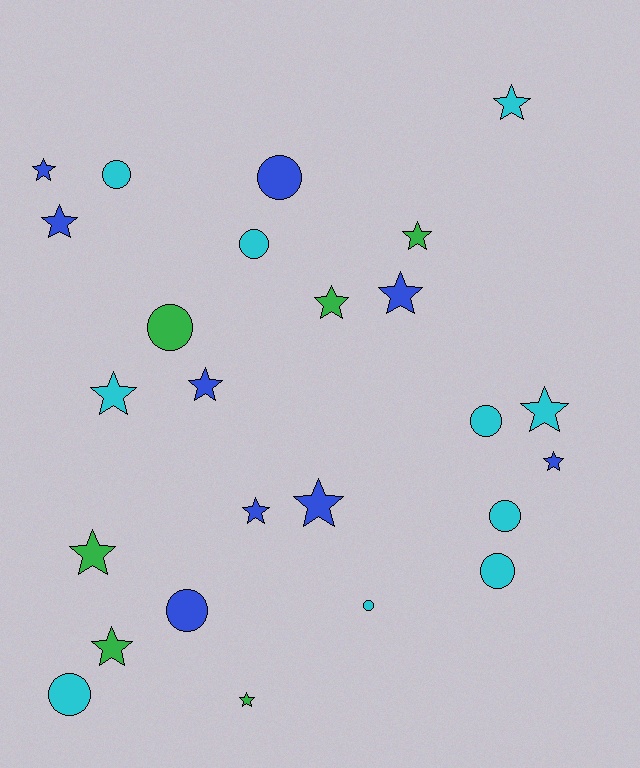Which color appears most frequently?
Cyan, with 10 objects.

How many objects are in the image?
There are 25 objects.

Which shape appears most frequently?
Star, with 15 objects.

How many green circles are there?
There is 1 green circle.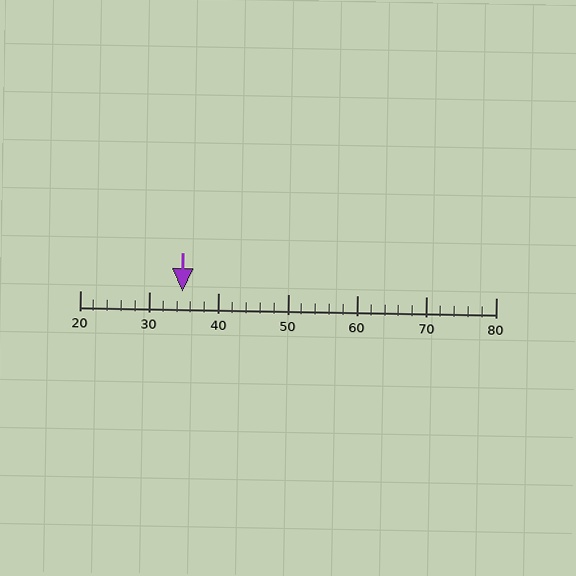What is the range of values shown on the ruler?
The ruler shows values from 20 to 80.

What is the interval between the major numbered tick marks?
The major tick marks are spaced 10 units apart.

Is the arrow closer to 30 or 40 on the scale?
The arrow is closer to 30.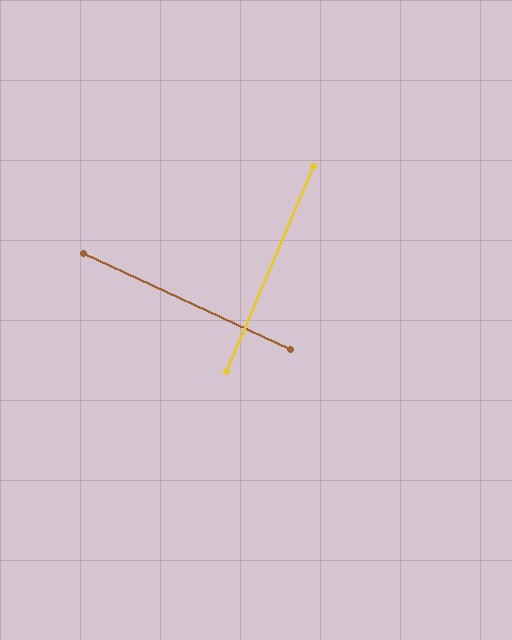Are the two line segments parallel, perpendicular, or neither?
Perpendicular — they meet at approximately 88°.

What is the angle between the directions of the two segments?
Approximately 88 degrees.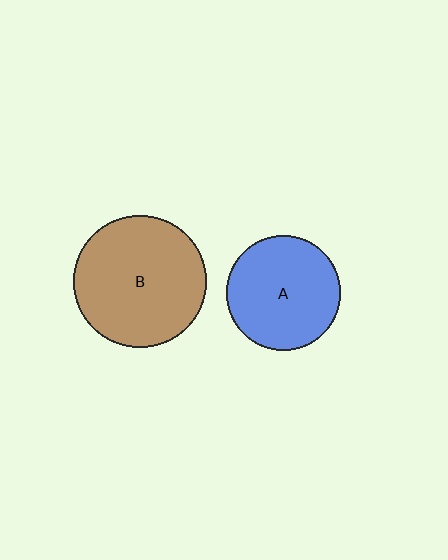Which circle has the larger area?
Circle B (brown).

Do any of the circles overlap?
No, none of the circles overlap.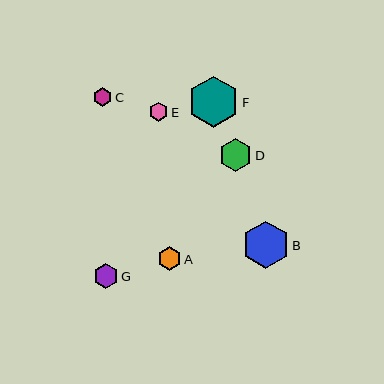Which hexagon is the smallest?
Hexagon C is the smallest with a size of approximately 19 pixels.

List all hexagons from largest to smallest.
From largest to smallest: F, B, D, G, A, E, C.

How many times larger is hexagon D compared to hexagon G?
Hexagon D is approximately 1.3 times the size of hexagon G.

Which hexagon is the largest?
Hexagon F is the largest with a size of approximately 51 pixels.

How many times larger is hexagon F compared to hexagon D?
Hexagon F is approximately 1.5 times the size of hexagon D.